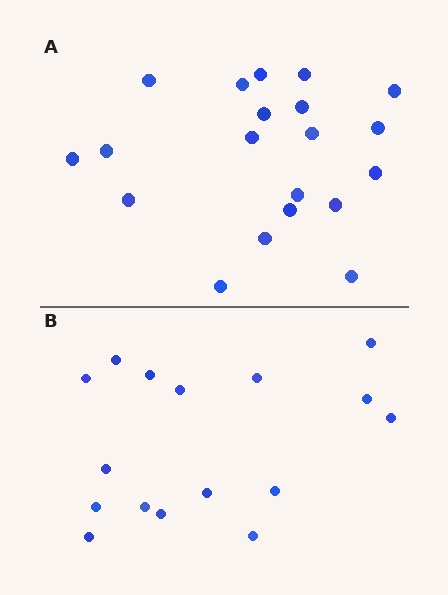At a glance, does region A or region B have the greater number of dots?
Region A (the top region) has more dots.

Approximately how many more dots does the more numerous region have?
Region A has about 4 more dots than region B.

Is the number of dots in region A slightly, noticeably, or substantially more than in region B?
Region A has noticeably more, but not dramatically so. The ratio is roughly 1.2 to 1.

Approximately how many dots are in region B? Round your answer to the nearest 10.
About 20 dots. (The exact count is 16, which rounds to 20.)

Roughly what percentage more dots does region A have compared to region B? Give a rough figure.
About 25% more.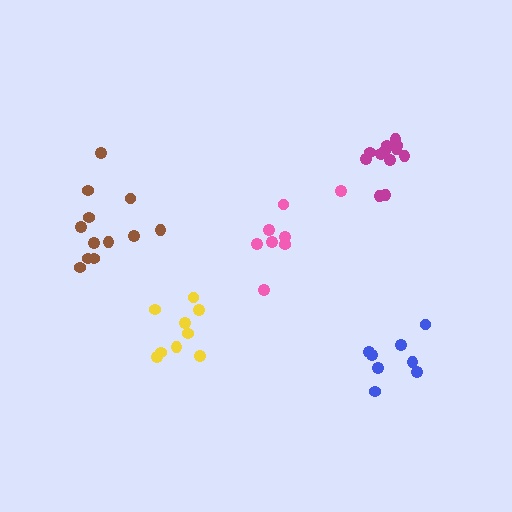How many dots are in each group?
Group 1: 8 dots, Group 2: 12 dots, Group 3: 9 dots, Group 4: 12 dots, Group 5: 8 dots (49 total).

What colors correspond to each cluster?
The clusters are colored: pink, brown, yellow, magenta, blue.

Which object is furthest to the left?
The brown cluster is leftmost.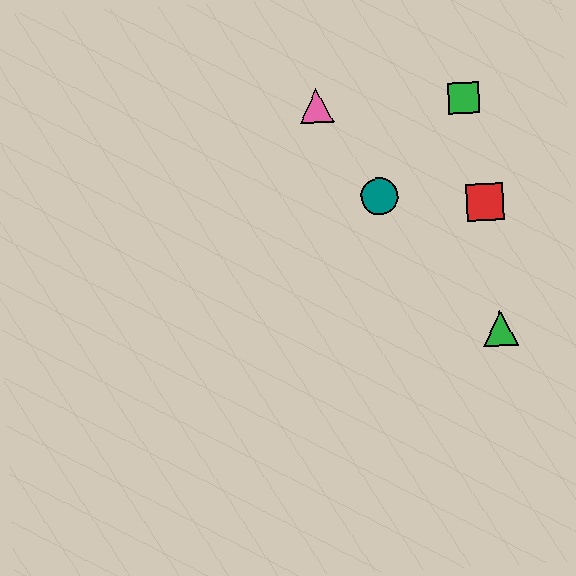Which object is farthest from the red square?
The pink triangle is farthest from the red square.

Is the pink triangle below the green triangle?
No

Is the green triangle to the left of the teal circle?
No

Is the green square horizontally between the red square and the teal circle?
Yes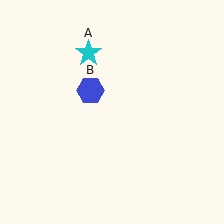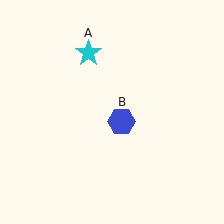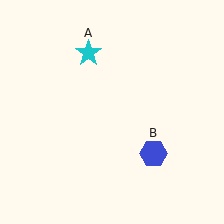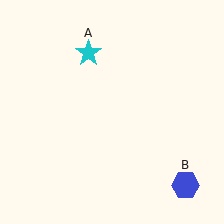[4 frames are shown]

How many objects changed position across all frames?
1 object changed position: blue hexagon (object B).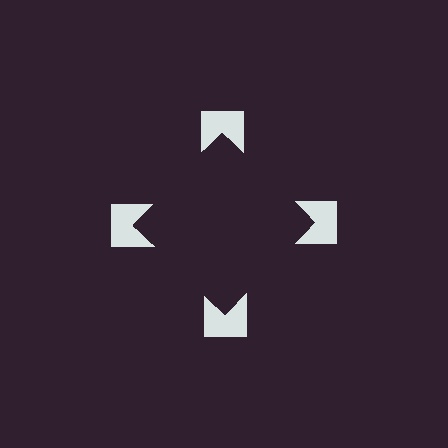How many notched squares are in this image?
There are 4 — one at each vertex of the illusory square.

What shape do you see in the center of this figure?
An illusory square — its edges are inferred from the aligned wedge cuts in the notched squares, not physically drawn.